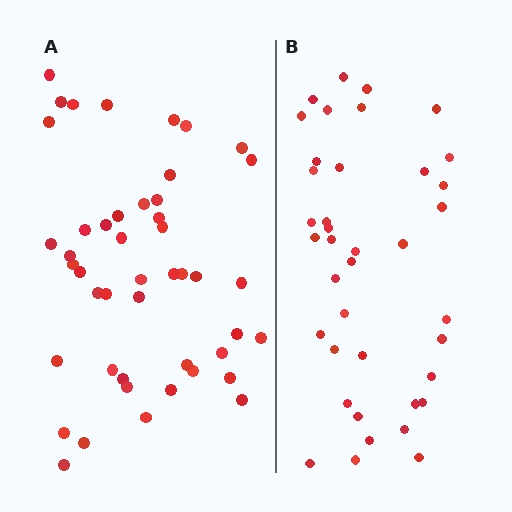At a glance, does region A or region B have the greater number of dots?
Region A (the left region) has more dots.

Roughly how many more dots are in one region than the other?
Region A has roughly 8 or so more dots than region B.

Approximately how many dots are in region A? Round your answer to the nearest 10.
About 50 dots. (The exact count is 46, which rounds to 50.)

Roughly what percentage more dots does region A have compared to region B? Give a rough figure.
About 20% more.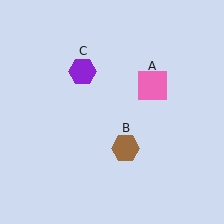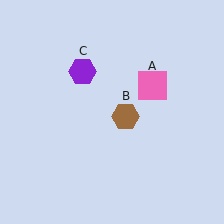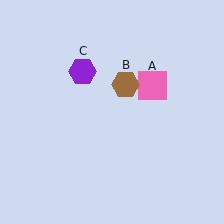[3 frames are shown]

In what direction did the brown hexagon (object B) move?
The brown hexagon (object B) moved up.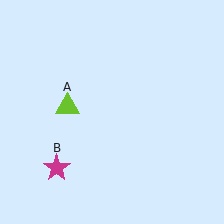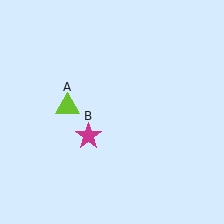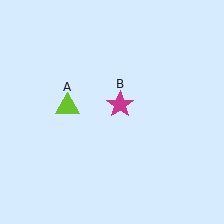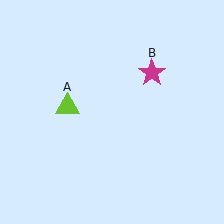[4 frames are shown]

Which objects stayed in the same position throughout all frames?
Lime triangle (object A) remained stationary.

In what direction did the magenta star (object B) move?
The magenta star (object B) moved up and to the right.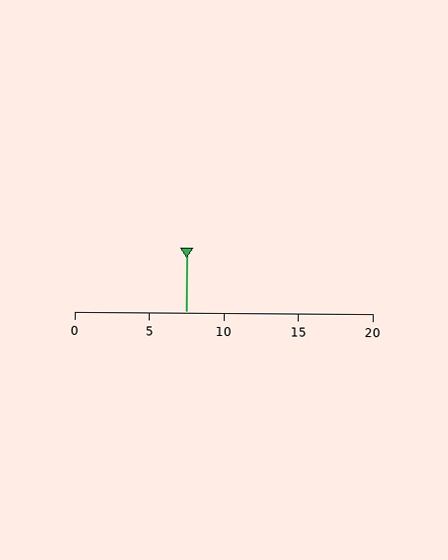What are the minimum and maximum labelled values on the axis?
The axis runs from 0 to 20.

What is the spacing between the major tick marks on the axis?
The major ticks are spaced 5 apart.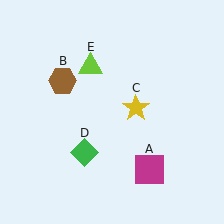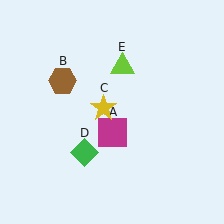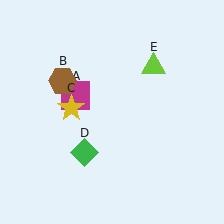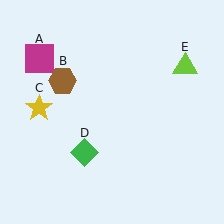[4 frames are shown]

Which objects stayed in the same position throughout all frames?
Brown hexagon (object B) and green diamond (object D) remained stationary.